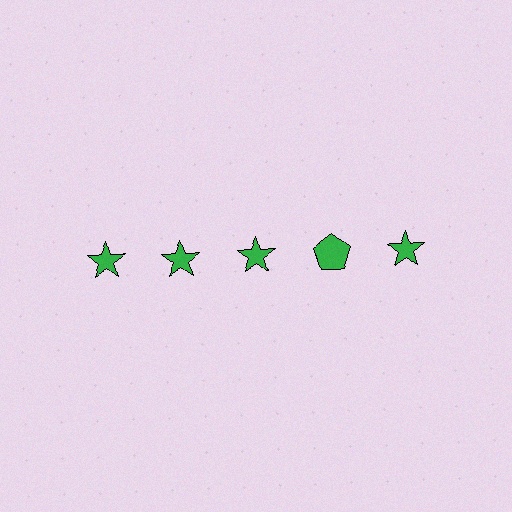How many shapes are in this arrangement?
There are 5 shapes arranged in a grid pattern.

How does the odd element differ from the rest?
It has a different shape: pentagon instead of star.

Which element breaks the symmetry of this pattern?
The green pentagon in the top row, second from right column breaks the symmetry. All other shapes are green stars.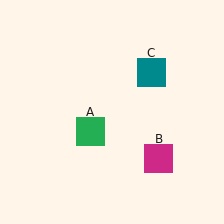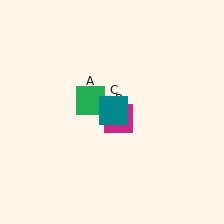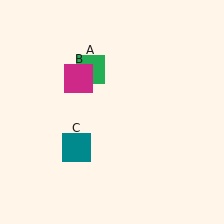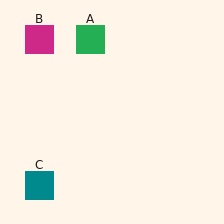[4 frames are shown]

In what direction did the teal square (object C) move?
The teal square (object C) moved down and to the left.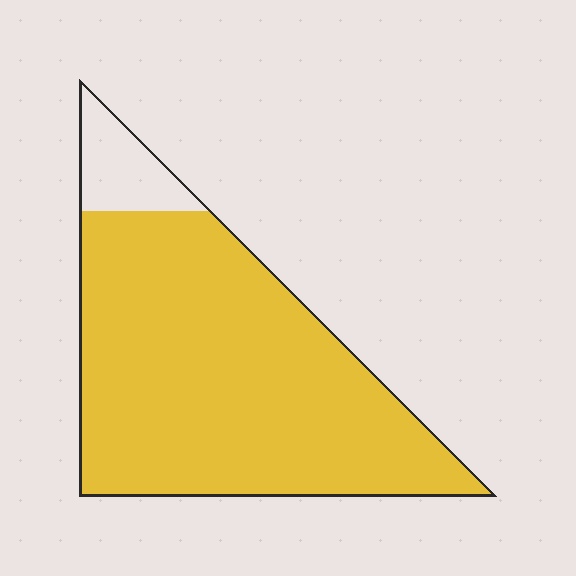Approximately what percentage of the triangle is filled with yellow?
Approximately 90%.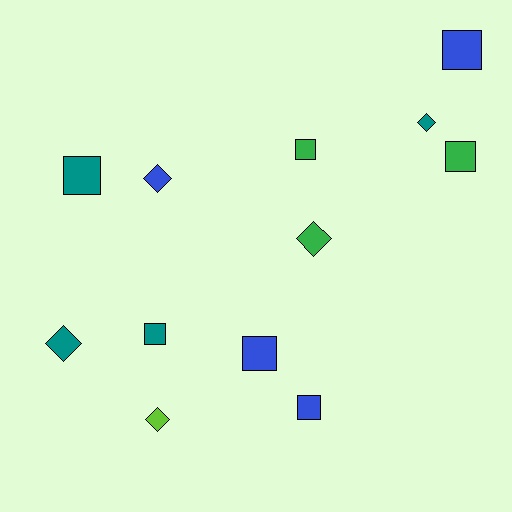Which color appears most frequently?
Teal, with 4 objects.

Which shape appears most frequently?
Square, with 7 objects.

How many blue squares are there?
There are 3 blue squares.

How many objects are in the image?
There are 12 objects.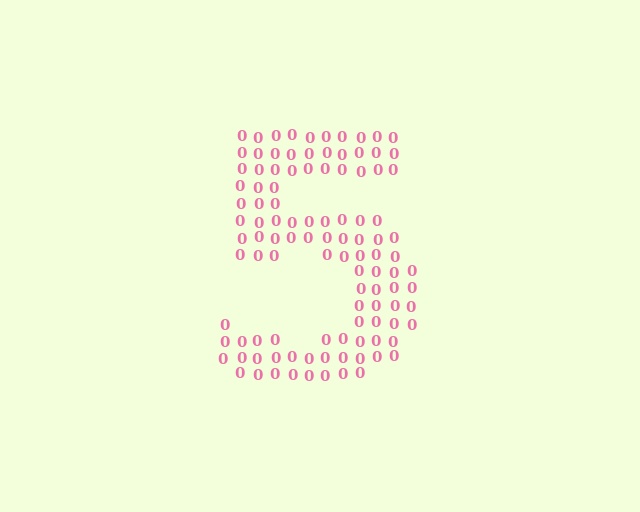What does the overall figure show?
The overall figure shows the digit 5.